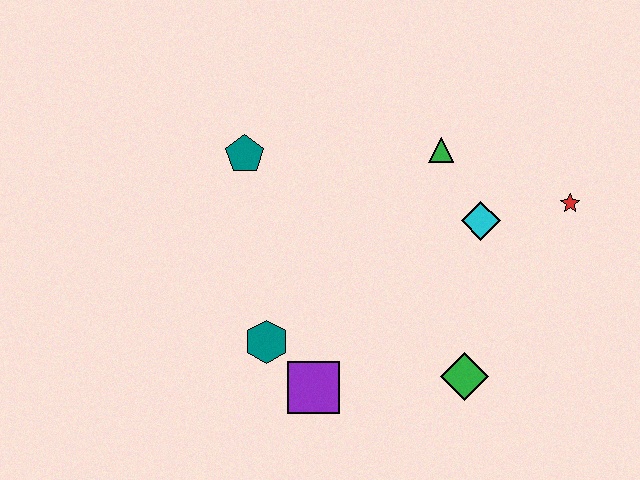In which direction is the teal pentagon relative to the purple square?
The teal pentagon is above the purple square.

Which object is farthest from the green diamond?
The teal pentagon is farthest from the green diamond.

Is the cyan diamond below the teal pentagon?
Yes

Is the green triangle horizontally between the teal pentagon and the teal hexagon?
No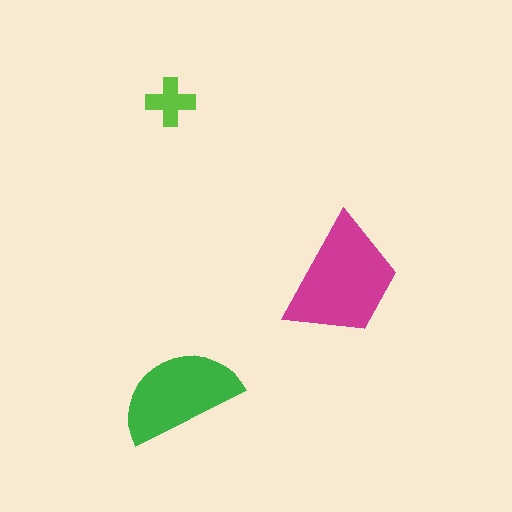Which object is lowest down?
The green semicircle is bottommost.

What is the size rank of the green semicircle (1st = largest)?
2nd.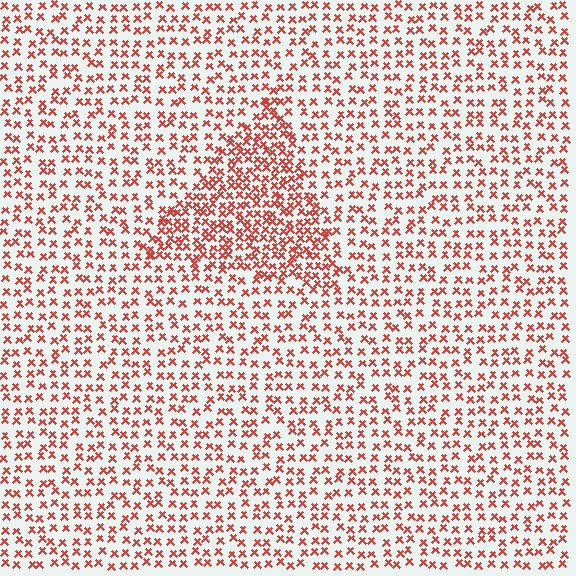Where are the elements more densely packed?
The elements are more densely packed inside the triangle boundary.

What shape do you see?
I see a triangle.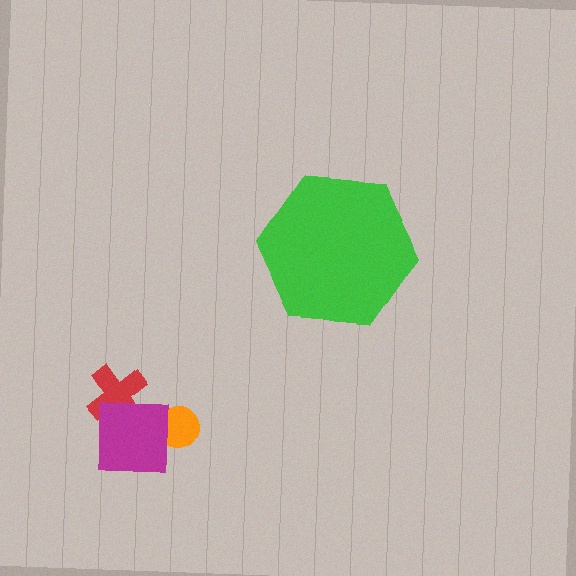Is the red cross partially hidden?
No, the red cross is fully visible.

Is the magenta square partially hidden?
No, the magenta square is fully visible.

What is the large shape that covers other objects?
A green hexagon.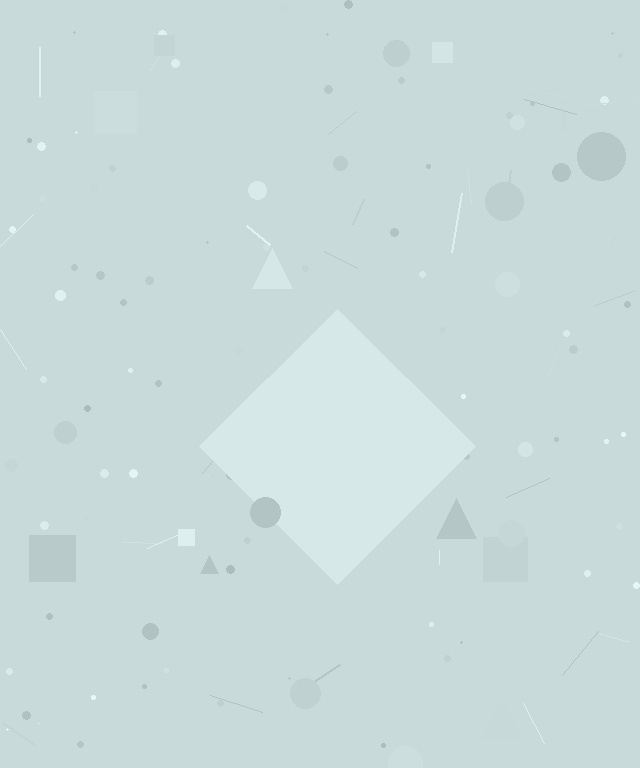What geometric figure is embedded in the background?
A diamond is embedded in the background.